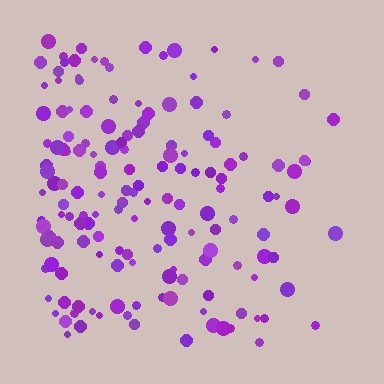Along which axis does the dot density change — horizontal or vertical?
Horizontal.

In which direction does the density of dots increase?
From right to left, with the left side densest.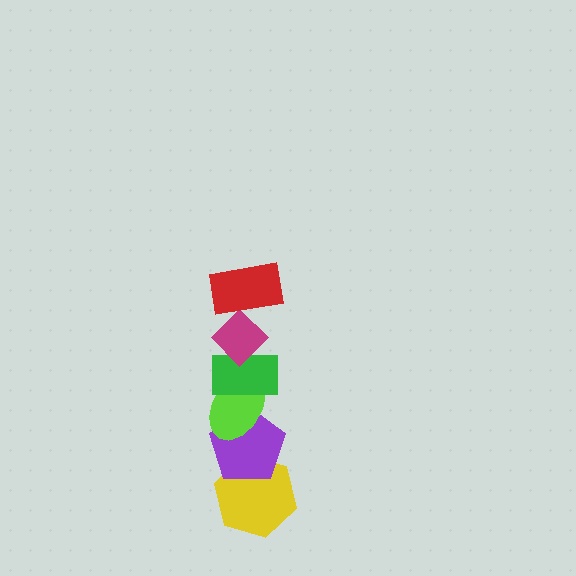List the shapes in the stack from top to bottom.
From top to bottom: the red rectangle, the magenta diamond, the green rectangle, the lime ellipse, the purple pentagon, the yellow hexagon.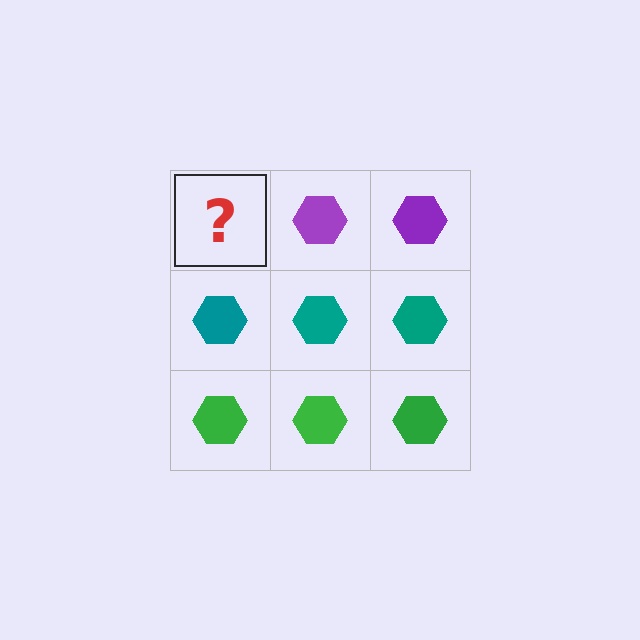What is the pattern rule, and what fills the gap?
The rule is that each row has a consistent color. The gap should be filled with a purple hexagon.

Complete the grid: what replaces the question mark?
The question mark should be replaced with a purple hexagon.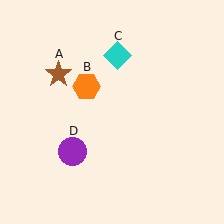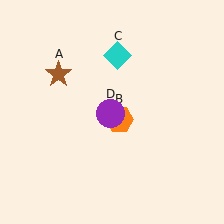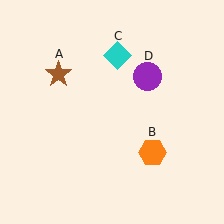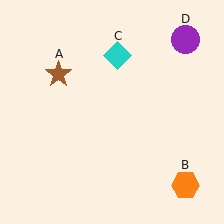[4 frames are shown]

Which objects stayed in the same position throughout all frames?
Brown star (object A) and cyan diamond (object C) remained stationary.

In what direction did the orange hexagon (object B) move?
The orange hexagon (object B) moved down and to the right.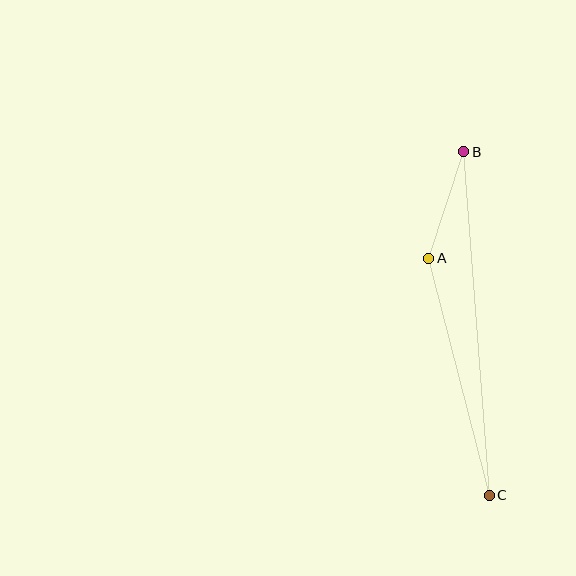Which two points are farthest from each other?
Points B and C are farthest from each other.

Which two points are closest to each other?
Points A and B are closest to each other.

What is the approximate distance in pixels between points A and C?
The distance between A and C is approximately 245 pixels.